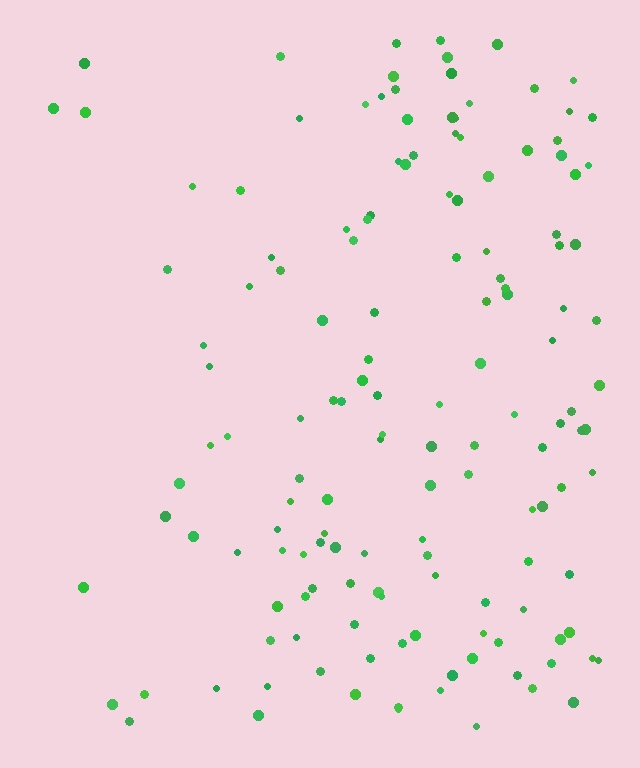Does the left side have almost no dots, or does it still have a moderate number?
Still a moderate number, just noticeably fewer than the right.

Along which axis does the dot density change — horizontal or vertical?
Horizontal.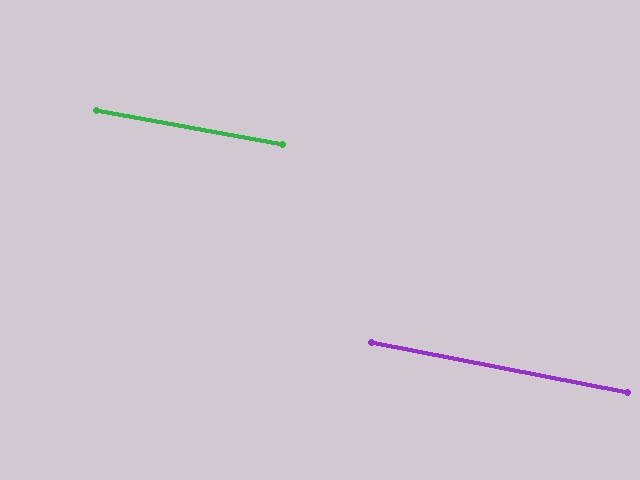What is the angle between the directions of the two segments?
Approximately 1 degree.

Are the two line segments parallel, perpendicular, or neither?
Parallel — their directions differ by only 0.5°.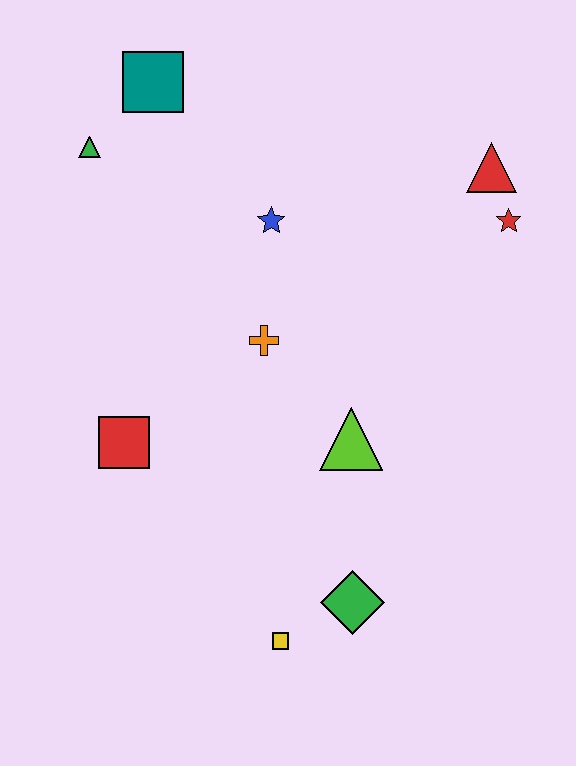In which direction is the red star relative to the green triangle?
The red star is to the right of the green triangle.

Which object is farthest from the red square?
The red triangle is farthest from the red square.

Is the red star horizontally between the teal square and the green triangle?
No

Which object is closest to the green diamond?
The yellow square is closest to the green diamond.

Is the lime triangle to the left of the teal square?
No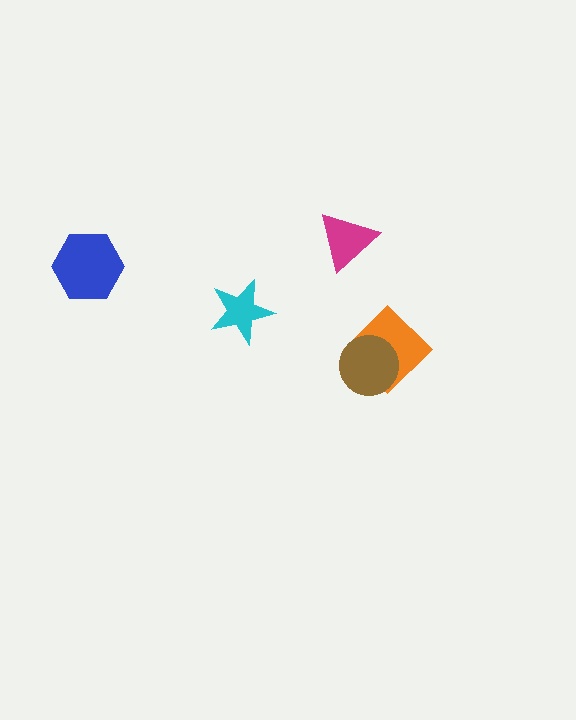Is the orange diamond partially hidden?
Yes, it is partially covered by another shape.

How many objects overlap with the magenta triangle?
0 objects overlap with the magenta triangle.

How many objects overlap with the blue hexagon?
0 objects overlap with the blue hexagon.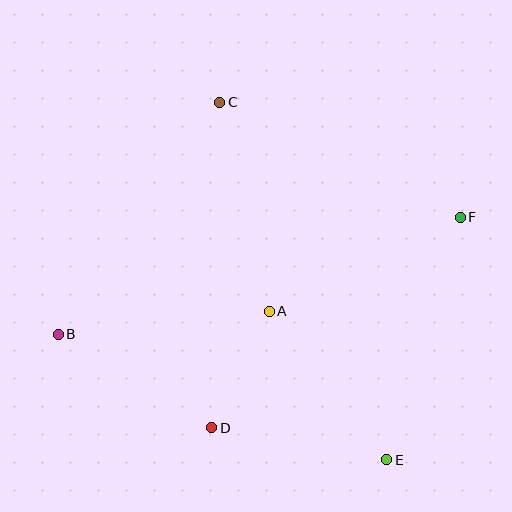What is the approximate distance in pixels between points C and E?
The distance between C and E is approximately 394 pixels.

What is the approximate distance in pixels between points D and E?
The distance between D and E is approximately 178 pixels.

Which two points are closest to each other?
Points A and D are closest to each other.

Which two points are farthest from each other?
Points B and F are farthest from each other.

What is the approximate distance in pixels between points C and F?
The distance between C and F is approximately 267 pixels.